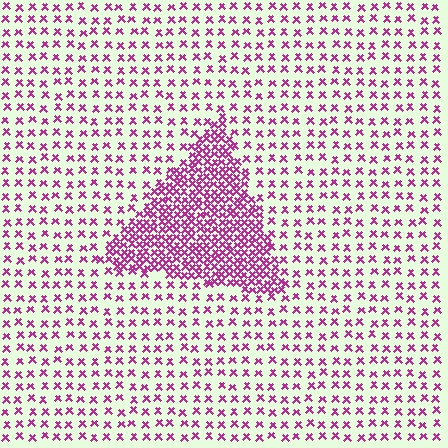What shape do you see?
I see a triangle.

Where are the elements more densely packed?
The elements are more densely packed inside the triangle boundary.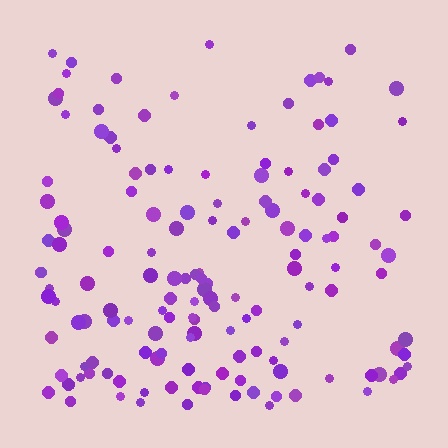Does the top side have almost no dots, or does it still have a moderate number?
Still a moderate number, just noticeably fewer than the bottom.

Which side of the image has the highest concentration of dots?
The bottom.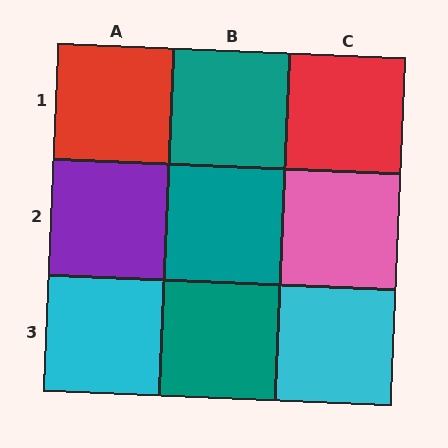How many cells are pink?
1 cell is pink.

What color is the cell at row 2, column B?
Teal.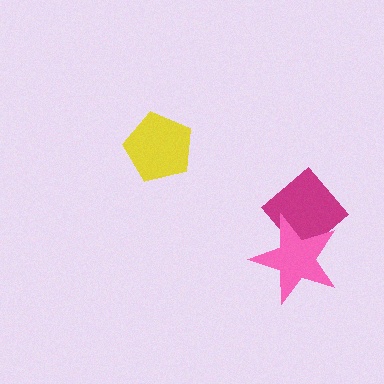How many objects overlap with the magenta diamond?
1 object overlaps with the magenta diamond.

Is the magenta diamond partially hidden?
Yes, it is partially covered by another shape.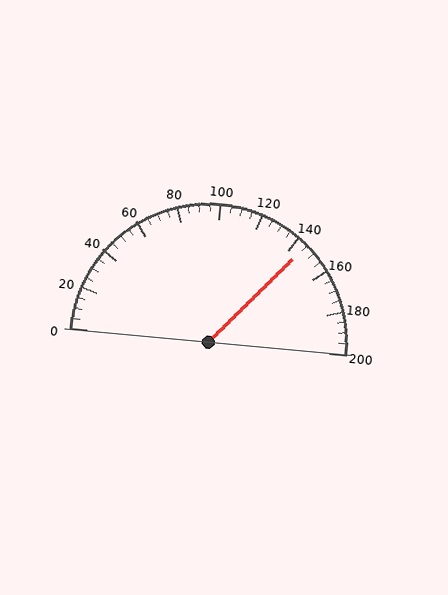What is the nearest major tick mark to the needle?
The nearest major tick mark is 140.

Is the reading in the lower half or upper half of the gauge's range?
The reading is in the upper half of the range (0 to 200).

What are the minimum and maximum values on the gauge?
The gauge ranges from 0 to 200.